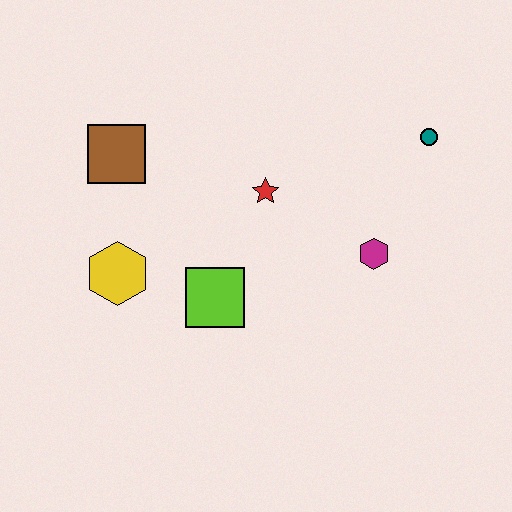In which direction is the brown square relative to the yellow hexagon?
The brown square is above the yellow hexagon.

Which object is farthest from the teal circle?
The yellow hexagon is farthest from the teal circle.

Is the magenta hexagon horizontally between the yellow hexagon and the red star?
No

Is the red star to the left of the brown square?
No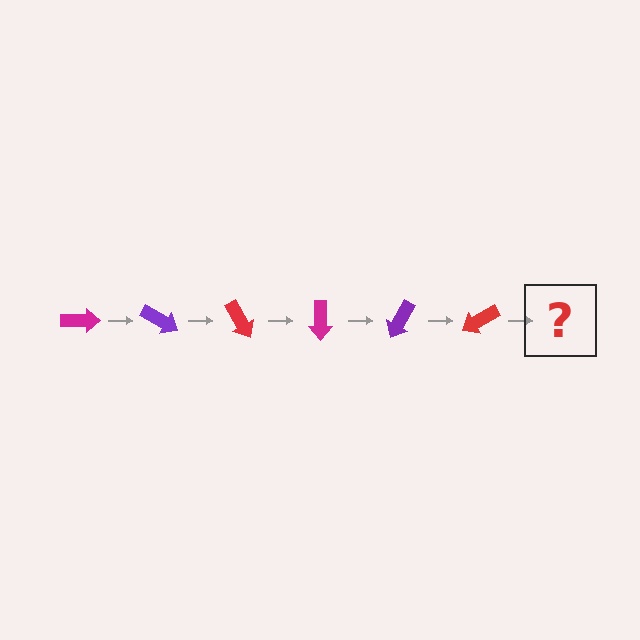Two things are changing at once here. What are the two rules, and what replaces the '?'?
The two rules are that it rotates 30 degrees each step and the color cycles through magenta, purple, and red. The '?' should be a magenta arrow, rotated 180 degrees from the start.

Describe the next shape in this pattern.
It should be a magenta arrow, rotated 180 degrees from the start.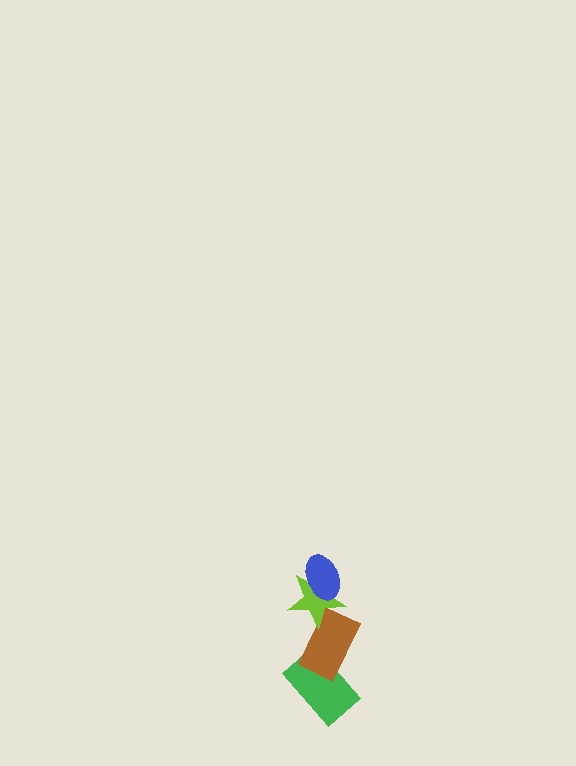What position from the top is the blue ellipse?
The blue ellipse is 1st from the top.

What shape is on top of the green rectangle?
The brown rectangle is on top of the green rectangle.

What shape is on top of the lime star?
The blue ellipse is on top of the lime star.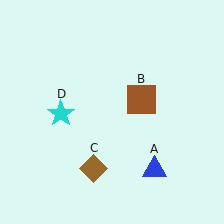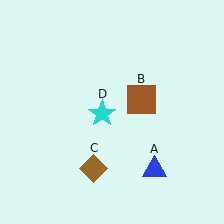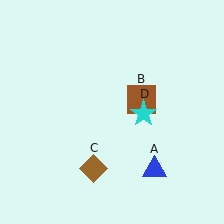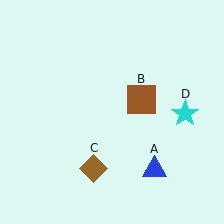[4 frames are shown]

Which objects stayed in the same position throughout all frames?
Blue triangle (object A) and brown square (object B) and brown diamond (object C) remained stationary.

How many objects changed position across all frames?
1 object changed position: cyan star (object D).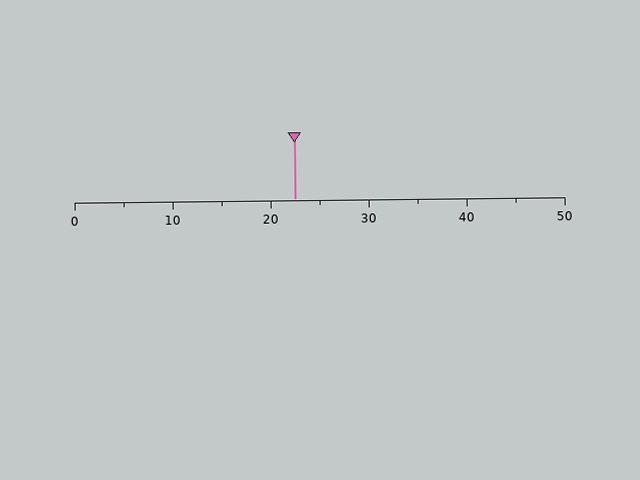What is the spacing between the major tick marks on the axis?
The major ticks are spaced 10 apart.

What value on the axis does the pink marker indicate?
The marker indicates approximately 22.5.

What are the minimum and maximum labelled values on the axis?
The axis runs from 0 to 50.